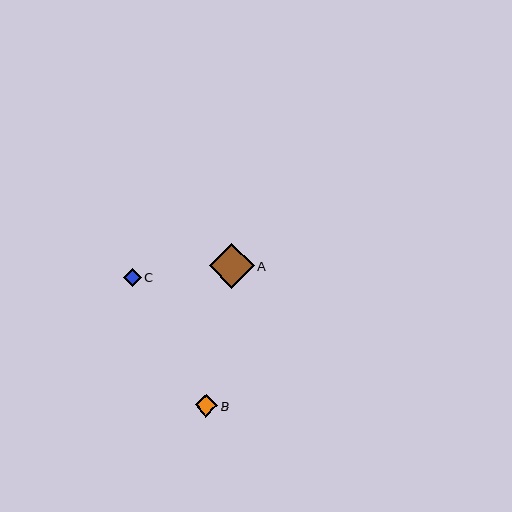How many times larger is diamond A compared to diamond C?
Diamond A is approximately 2.6 times the size of diamond C.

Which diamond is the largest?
Diamond A is the largest with a size of approximately 45 pixels.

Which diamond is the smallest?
Diamond C is the smallest with a size of approximately 18 pixels.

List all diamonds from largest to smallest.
From largest to smallest: A, B, C.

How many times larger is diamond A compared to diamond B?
Diamond A is approximately 2.0 times the size of diamond B.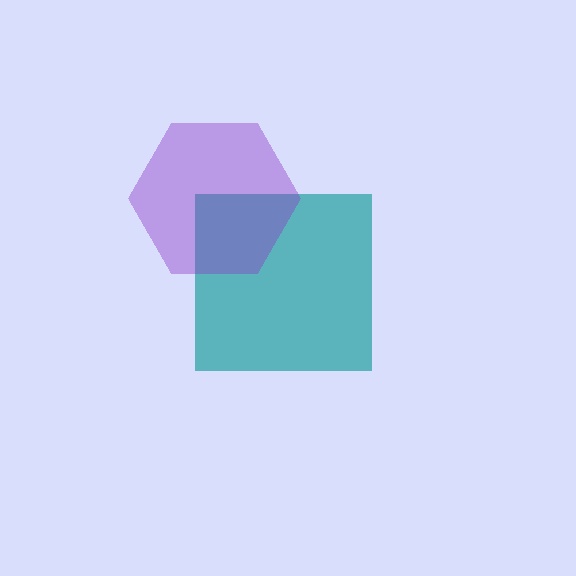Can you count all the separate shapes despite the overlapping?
Yes, there are 2 separate shapes.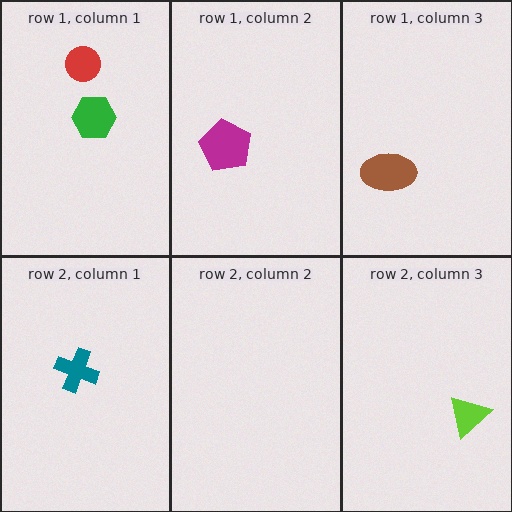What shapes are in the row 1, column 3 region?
The brown ellipse.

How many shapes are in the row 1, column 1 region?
2.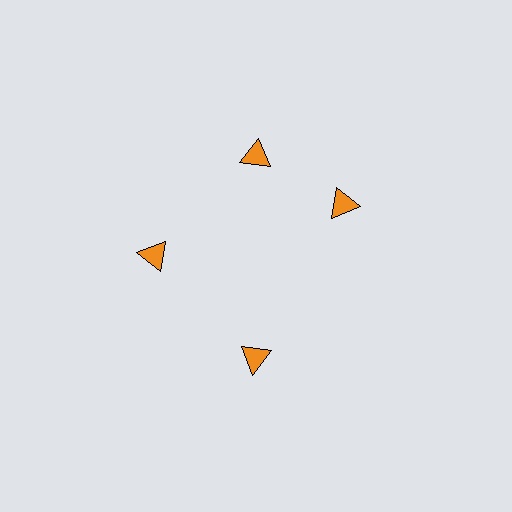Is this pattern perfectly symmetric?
No. The 4 orange triangles are arranged in a ring, but one element near the 3 o'clock position is rotated out of alignment along the ring, breaking the 4-fold rotational symmetry.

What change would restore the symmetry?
The symmetry would be restored by rotating it back into even spacing with its neighbors so that all 4 triangles sit at equal angles and equal distance from the center.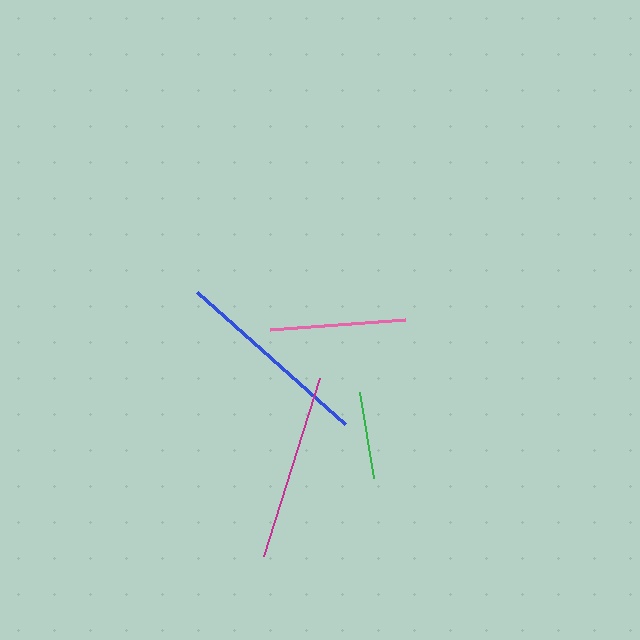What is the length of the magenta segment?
The magenta segment is approximately 187 pixels long.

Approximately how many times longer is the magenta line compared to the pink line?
The magenta line is approximately 1.4 times the length of the pink line.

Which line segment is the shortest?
The green line is the shortest at approximately 86 pixels.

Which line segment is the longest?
The blue line is the longest at approximately 198 pixels.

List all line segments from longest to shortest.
From longest to shortest: blue, magenta, pink, green.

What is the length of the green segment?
The green segment is approximately 86 pixels long.